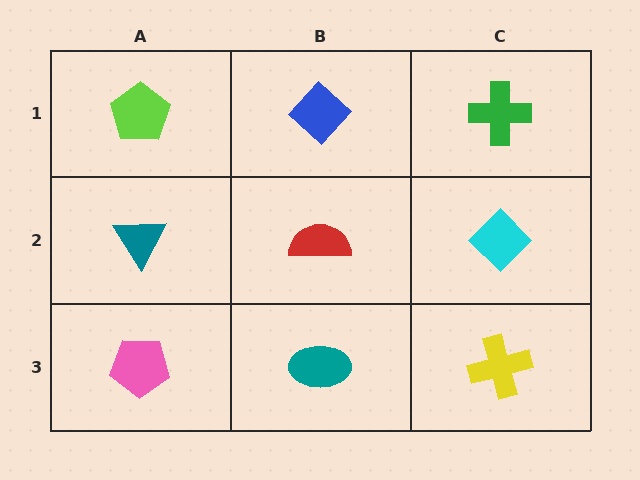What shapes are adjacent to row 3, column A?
A teal triangle (row 2, column A), a teal ellipse (row 3, column B).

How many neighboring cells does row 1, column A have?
2.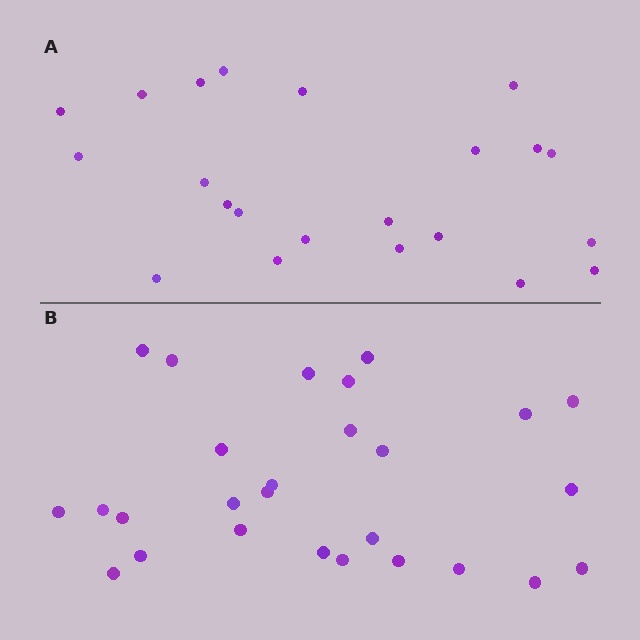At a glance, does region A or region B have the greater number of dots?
Region B (the bottom region) has more dots.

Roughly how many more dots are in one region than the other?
Region B has about 5 more dots than region A.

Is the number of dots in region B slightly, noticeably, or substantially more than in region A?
Region B has only slightly more — the two regions are fairly close. The ratio is roughly 1.2 to 1.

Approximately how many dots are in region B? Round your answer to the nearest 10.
About 30 dots. (The exact count is 27, which rounds to 30.)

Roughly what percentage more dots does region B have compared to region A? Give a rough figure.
About 25% more.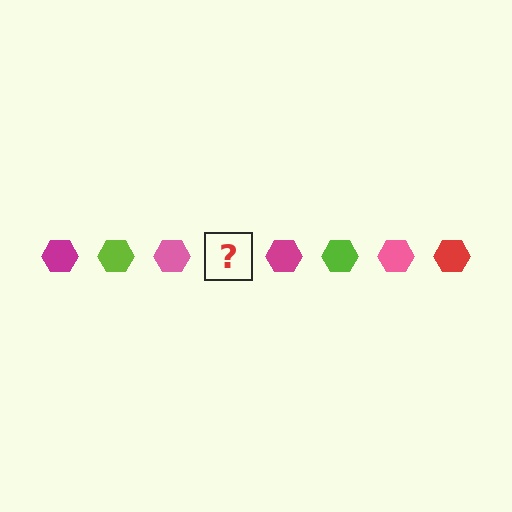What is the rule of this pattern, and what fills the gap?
The rule is that the pattern cycles through magenta, lime, pink, red hexagons. The gap should be filled with a red hexagon.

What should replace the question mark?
The question mark should be replaced with a red hexagon.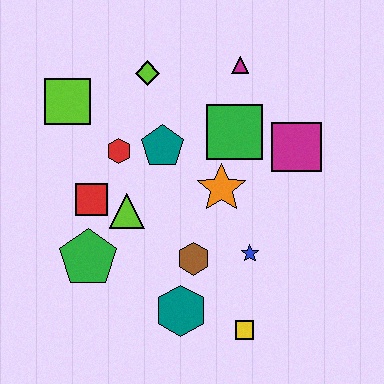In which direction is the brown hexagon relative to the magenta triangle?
The brown hexagon is below the magenta triangle.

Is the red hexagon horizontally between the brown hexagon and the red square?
Yes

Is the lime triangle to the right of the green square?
No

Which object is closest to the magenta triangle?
The green square is closest to the magenta triangle.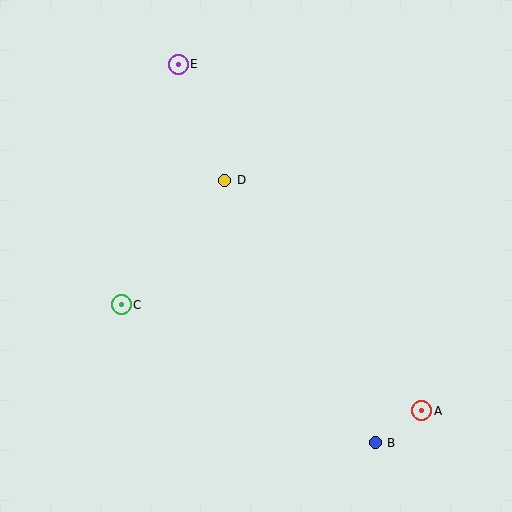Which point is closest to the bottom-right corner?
Point A is closest to the bottom-right corner.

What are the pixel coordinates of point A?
Point A is at (421, 411).